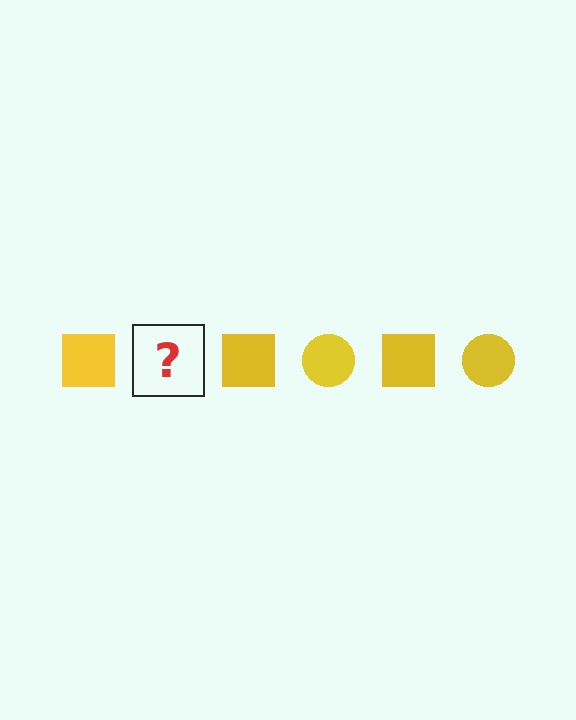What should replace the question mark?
The question mark should be replaced with a yellow circle.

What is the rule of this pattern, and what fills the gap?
The rule is that the pattern cycles through square, circle shapes in yellow. The gap should be filled with a yellow circle.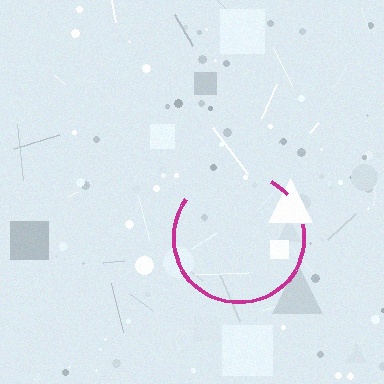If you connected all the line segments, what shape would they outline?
They would outline a circle.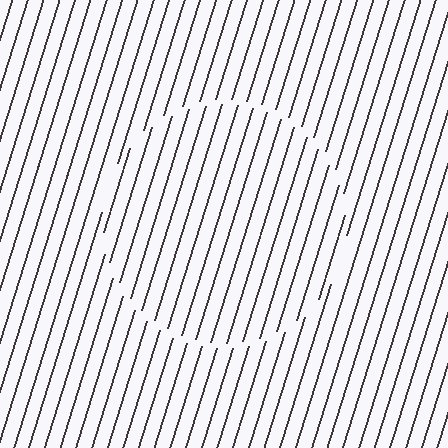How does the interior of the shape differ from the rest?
The interior of the shape contains the same grating, shifted by half a period — the contour is defined by the phase discontinuity where line-ends from the inner and outer gratings abut.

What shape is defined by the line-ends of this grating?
An illusory circle. The interior of the shape contains the same grating, shifted by half a period — the contour is defined by the phase discontinuity where line-ends from the inner and outer gratings abut.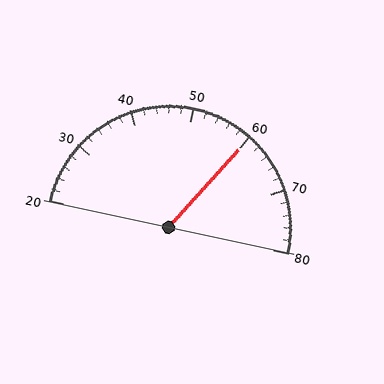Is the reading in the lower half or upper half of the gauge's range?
The reading is in the upper half of the range (20 to 80).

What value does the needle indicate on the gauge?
The needle indicates approximately 60.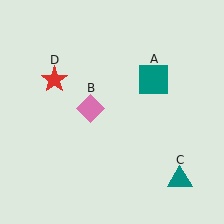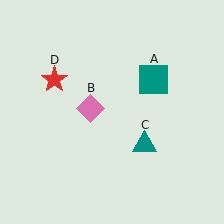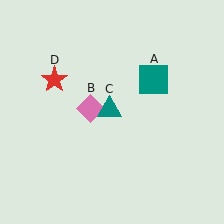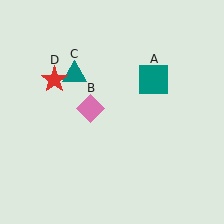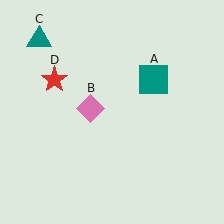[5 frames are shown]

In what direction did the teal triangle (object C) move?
The teal triangle (object C) moved up and to the left.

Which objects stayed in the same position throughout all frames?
Teal square (object A) and pink diamond (object B) and red star (object D) remained stationary.